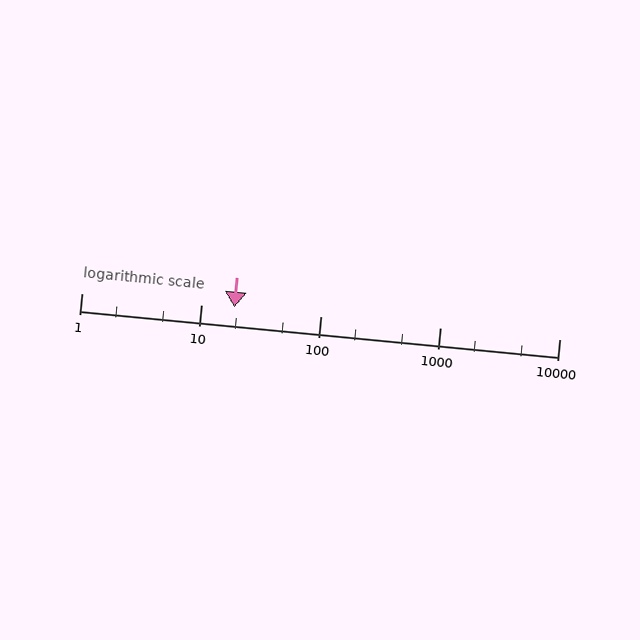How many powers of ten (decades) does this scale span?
The scale spans 4 decades, from 1 to 10000.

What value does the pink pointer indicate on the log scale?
The pointer indicates approximately 19.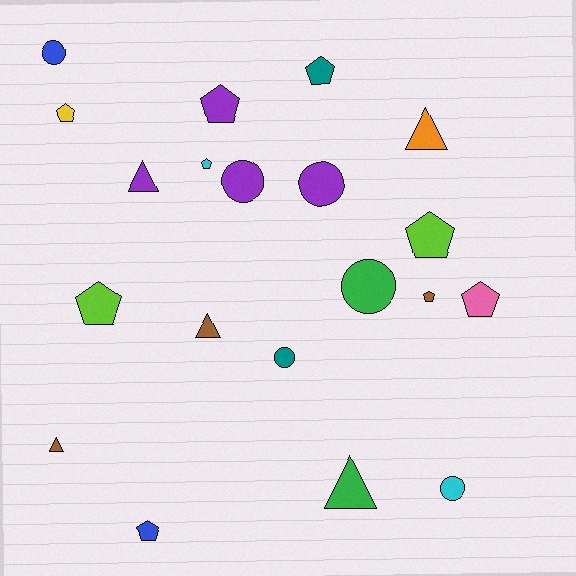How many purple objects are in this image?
There are 4 purple objects.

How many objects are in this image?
There are 20 objects.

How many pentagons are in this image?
There are 9 pentagons.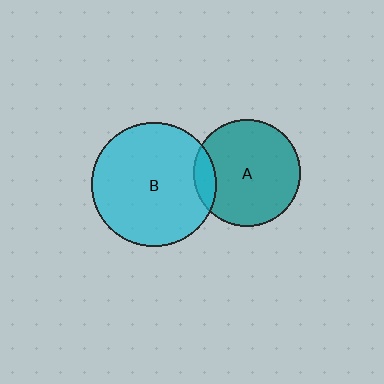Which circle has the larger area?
Circle B (cyan).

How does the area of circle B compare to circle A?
Approximately 1.3 times.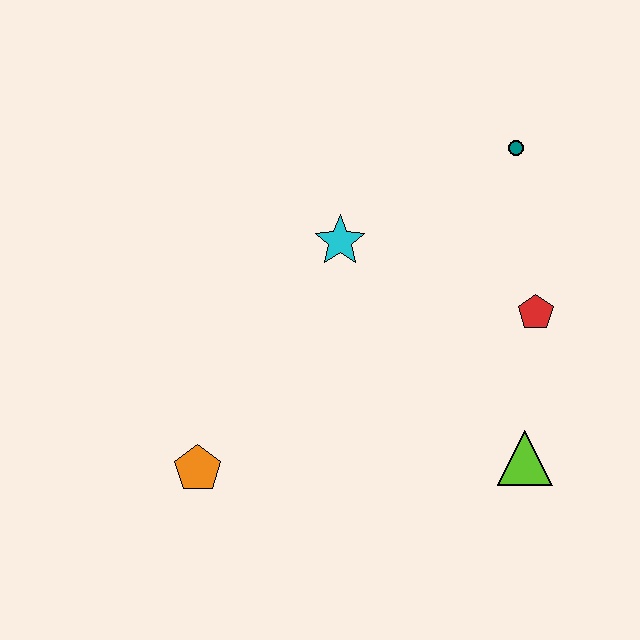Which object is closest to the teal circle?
The red pentagon is closest to the teal circle.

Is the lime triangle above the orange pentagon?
Yes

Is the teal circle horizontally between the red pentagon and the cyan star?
Yes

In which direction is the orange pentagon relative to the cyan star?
The orange pentagon is below the cyan star.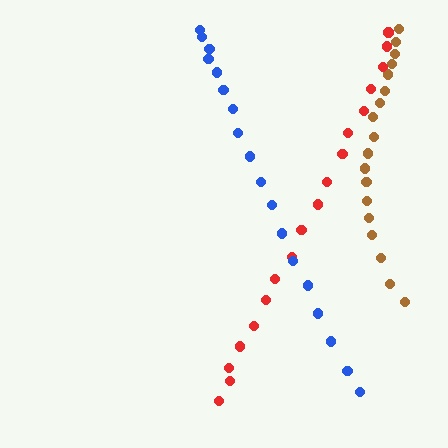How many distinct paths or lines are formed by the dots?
There are 3 distinct paths.